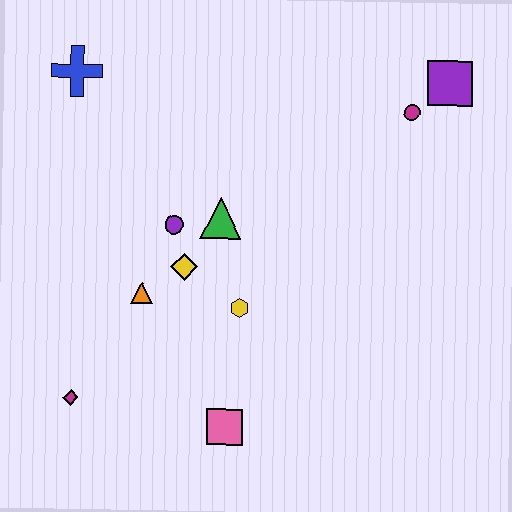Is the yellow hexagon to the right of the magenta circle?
No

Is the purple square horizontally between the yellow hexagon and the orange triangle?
No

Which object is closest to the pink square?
The yellow hexagon is closest to the pink square.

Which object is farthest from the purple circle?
The purple square is farthest from the purple circle.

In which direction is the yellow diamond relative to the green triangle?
The yellow diamond is below the green triangle.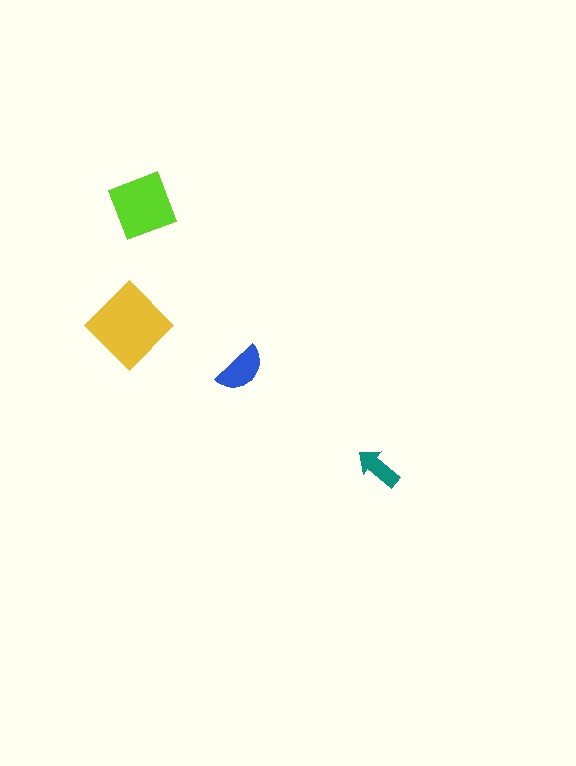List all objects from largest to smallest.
The yellow diamond, the lime square, the blue semicircle, the teal arrow.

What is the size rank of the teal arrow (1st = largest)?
4th.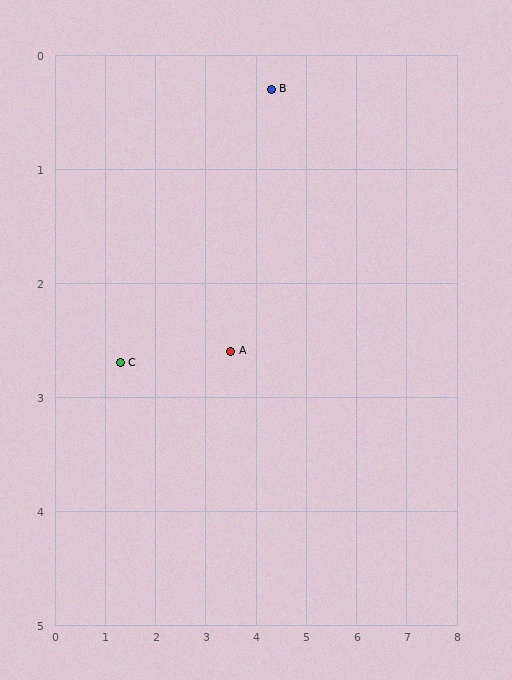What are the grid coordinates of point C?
Point C is at approximately (1.3, 2.7).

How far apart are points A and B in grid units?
Points A and B are about 2.4 grid units apart.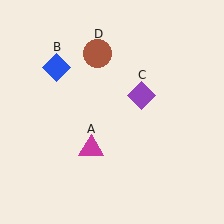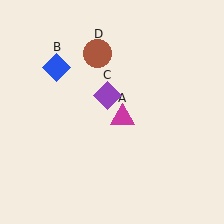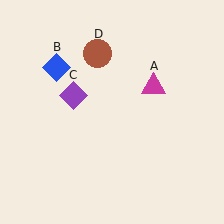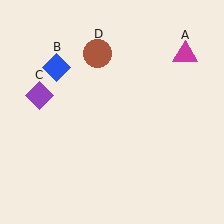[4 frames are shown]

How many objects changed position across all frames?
2 objects changed position: magenta triangle (object A), purple diamond (object C).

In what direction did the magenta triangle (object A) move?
The magenta triangle (object A) moved up and to the right.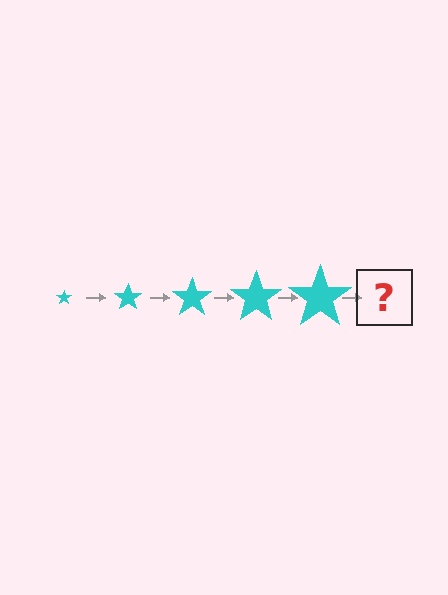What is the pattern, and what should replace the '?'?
The pattern is that the star gets progressively larger each step. The '?' should be a cyan star, larger than the previous one.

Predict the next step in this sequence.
The next step is a cyan star, larger than the previous one.